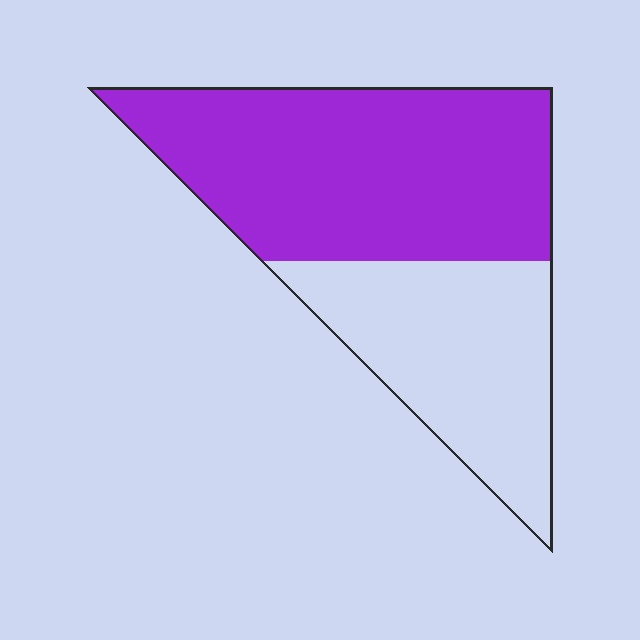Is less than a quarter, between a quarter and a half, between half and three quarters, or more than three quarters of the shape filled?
Between half and three quarters.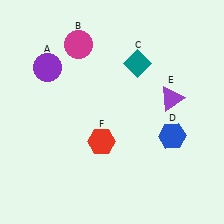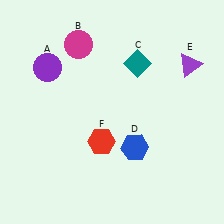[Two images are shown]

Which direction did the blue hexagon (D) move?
The blue hexagon (D) moved left.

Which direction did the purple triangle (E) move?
The purple triangle (E) moved up.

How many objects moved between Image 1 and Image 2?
2 objects moved between the two images.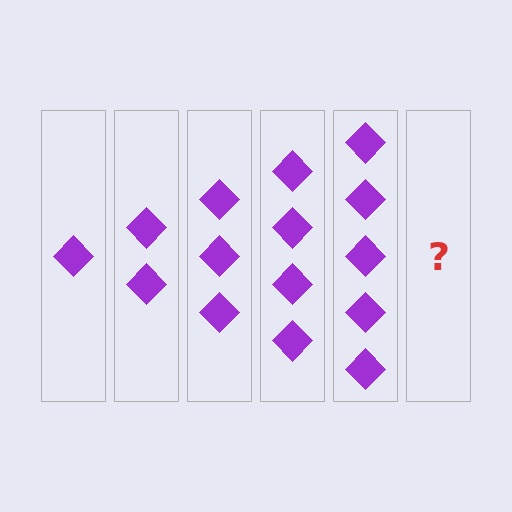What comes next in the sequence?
The next element should be 6 diamonds.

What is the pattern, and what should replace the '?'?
The pattern is that each step adds one more diamond. The '?' should be 6 diamonds.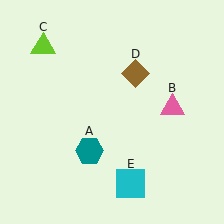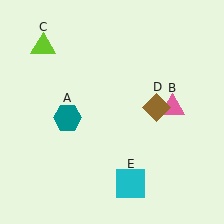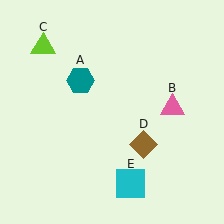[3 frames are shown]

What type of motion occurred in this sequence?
The teal hexagon (object A), brown diamond (object D) rotated clockwise around the center of the scene.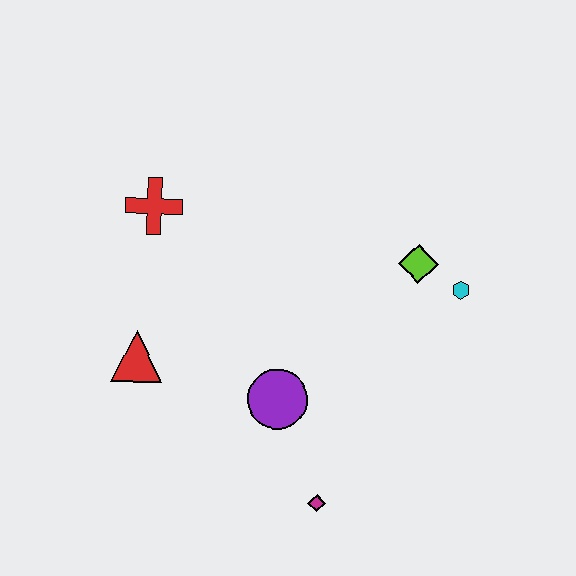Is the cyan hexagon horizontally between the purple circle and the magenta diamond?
No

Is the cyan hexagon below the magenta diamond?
No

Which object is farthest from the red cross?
The magenta diamond is farthest from the red cross.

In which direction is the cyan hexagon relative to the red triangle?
The cyan hexagon is to the right of the red triangle.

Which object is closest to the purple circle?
The magenta diamond is closest to the purple circle.